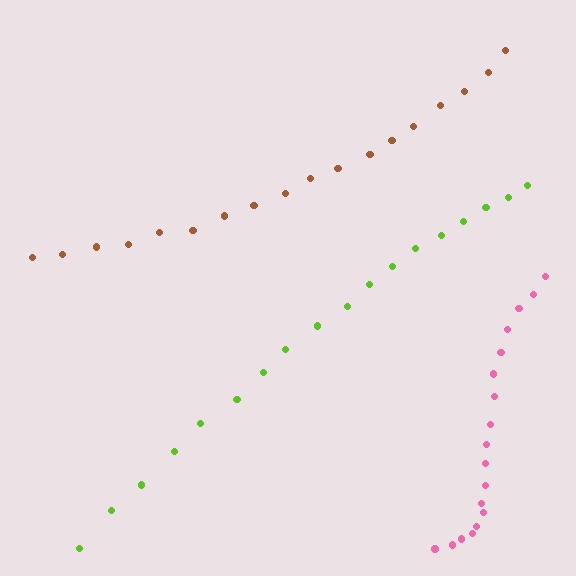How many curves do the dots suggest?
There are 3 distinct paths.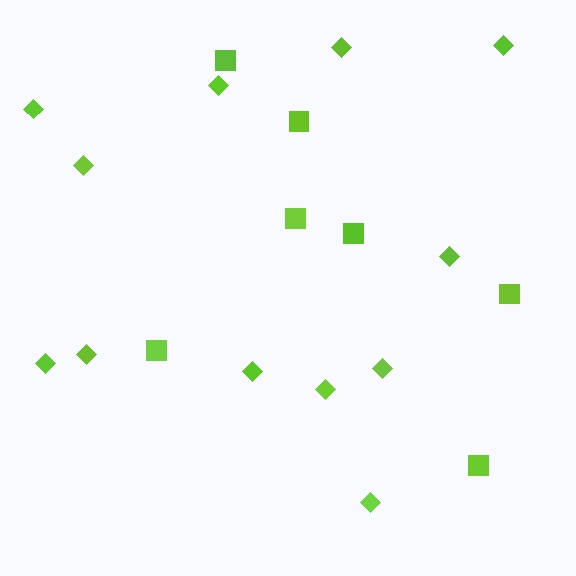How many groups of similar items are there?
There are 2 groups: one group of squares (7) and one group of diamonds (12).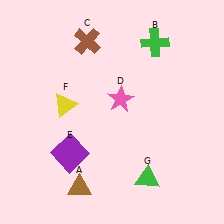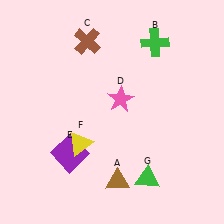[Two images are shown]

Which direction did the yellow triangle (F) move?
The yellow triangle (F) moved down.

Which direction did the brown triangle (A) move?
The brown triangle (A) moved right.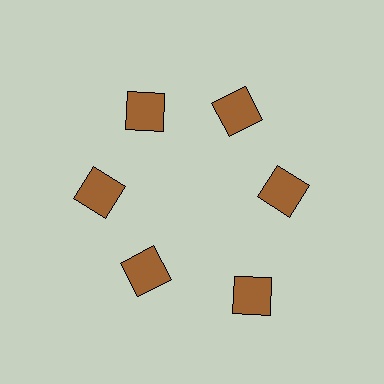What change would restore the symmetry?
The symmetry would be restored by moving it inward, back onto the ring so that all 6 squares sit at equal angles and equal distance from the center.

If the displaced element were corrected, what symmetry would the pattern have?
It would have 6-fold rotational symmetry — the pattern would map onto itself every 60 degrees.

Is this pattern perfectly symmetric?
No. The 6 brown squares are arranged in a ring, but one element near the 5 o'clock position is pushed outward from the center, breaking the 6-fold rotational symmetry.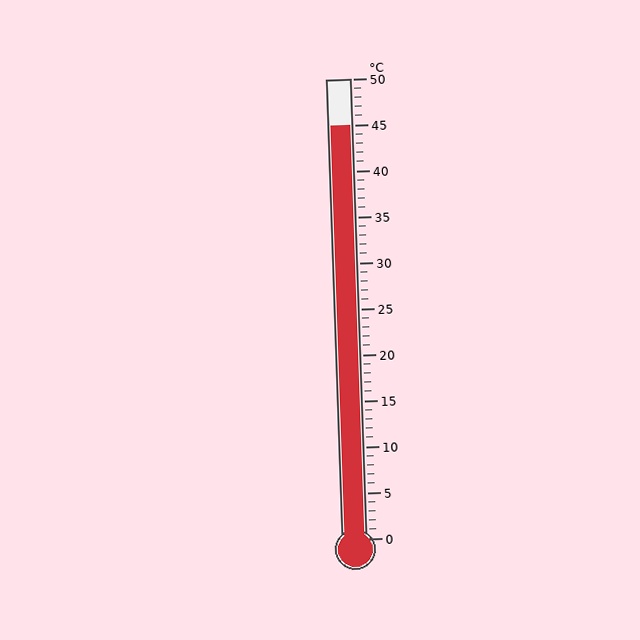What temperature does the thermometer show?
The thermometer shows approximately 45°C.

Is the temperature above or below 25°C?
The temperature is above 25°C.